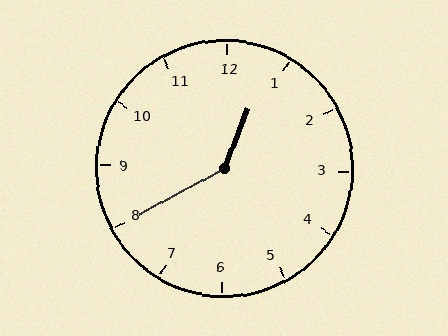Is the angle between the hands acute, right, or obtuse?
It is obtuse.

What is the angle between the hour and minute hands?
Approximately 140 degrees.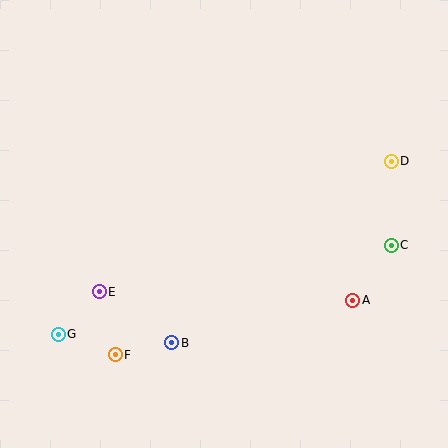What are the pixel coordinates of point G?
Point G is at (58, 334).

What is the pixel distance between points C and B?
The distance between C and B is 241 pixels.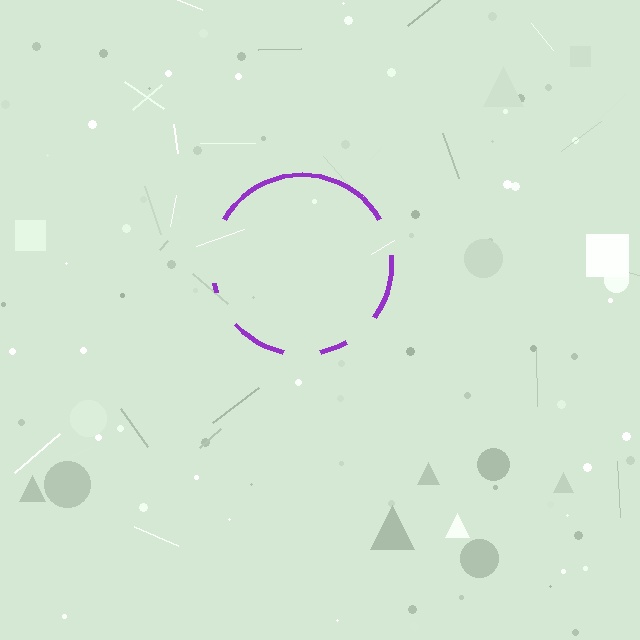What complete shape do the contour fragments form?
The contour fragments form a circle.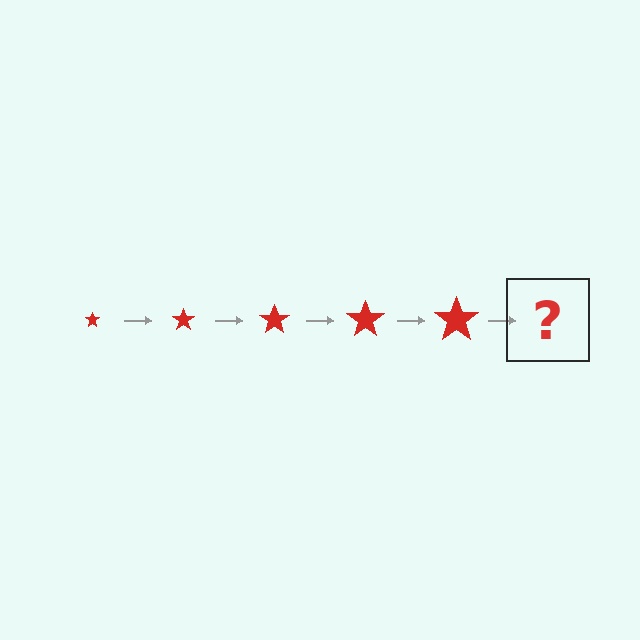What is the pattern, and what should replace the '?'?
The pattern is that the star gets progressively larger each step. The '?' should be a red star, larger than the previous one.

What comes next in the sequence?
The next element should be a red star, larger than the previous one.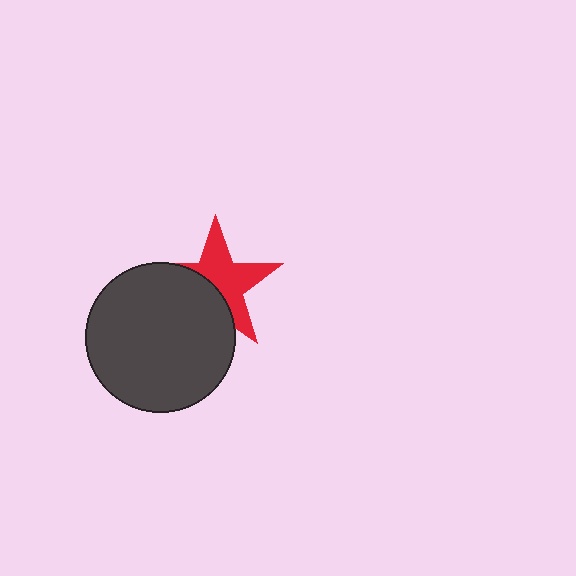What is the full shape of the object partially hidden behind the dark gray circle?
The partially hidden object is a red star.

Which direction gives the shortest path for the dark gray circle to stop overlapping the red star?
Moving toward the lower-left gives the shortest separation.